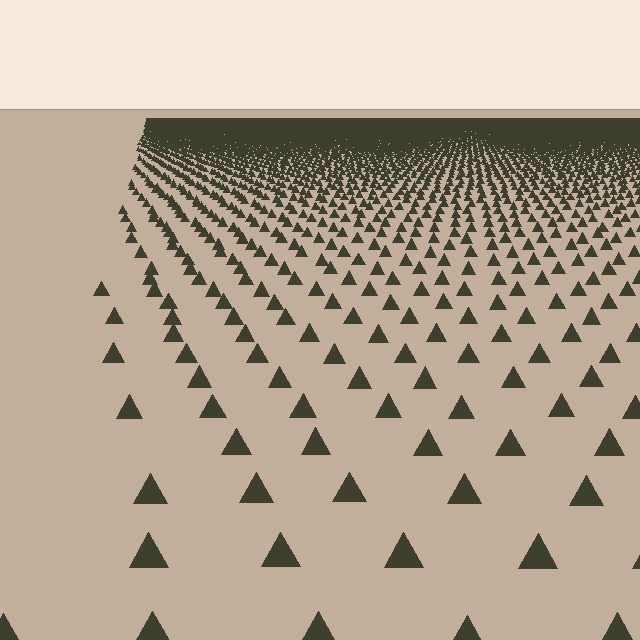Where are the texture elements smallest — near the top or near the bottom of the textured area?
Near the top.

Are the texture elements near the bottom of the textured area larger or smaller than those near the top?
Larger. Near the bottom, elements are closer to the viewer and appear at a bigger on-screen size.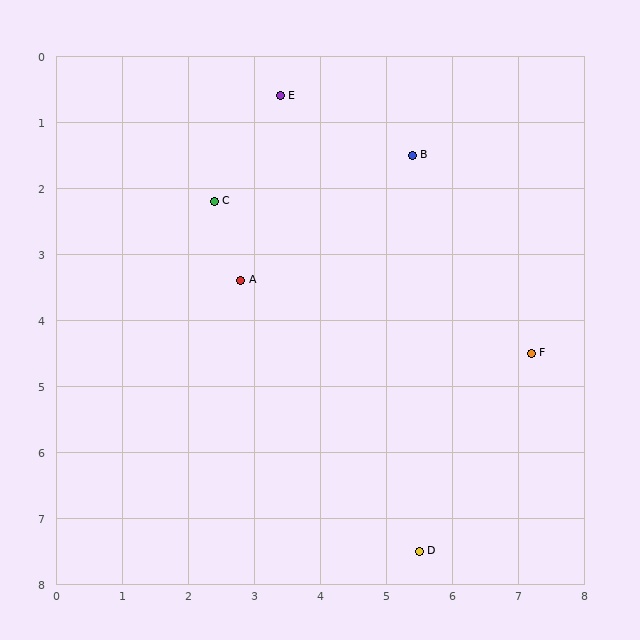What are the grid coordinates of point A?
Point A is at approximately (2.8, 3.4).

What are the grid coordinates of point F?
Point F is at approximately (7.2, 4.5).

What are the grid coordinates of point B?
Point B is at approximately (5.4, 1.5).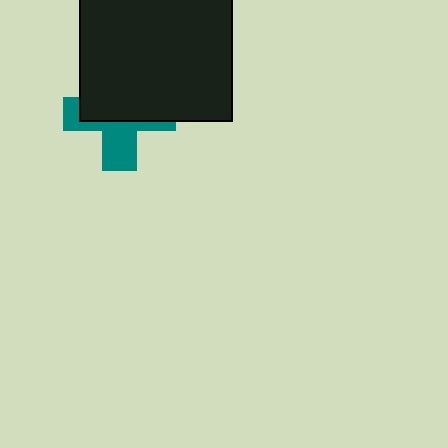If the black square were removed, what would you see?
You would see the complete teal cross.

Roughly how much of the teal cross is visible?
A small part of it is visible (roughly 44%).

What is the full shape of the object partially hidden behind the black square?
The partially hidden object is a teal cross.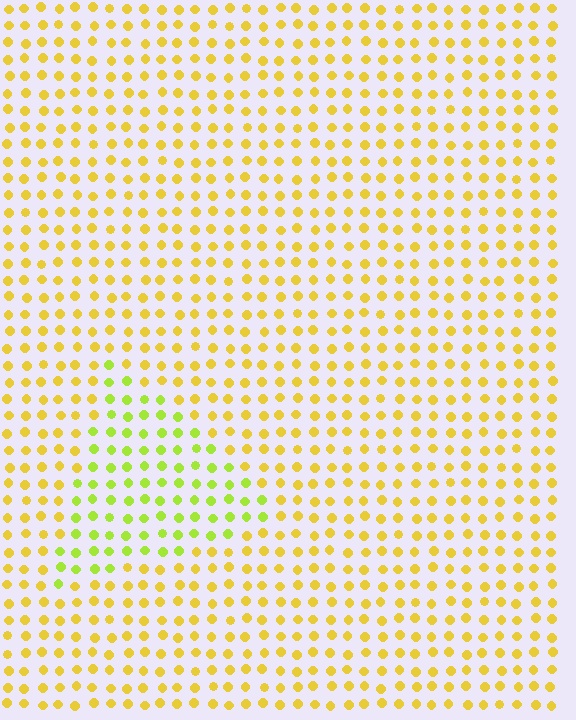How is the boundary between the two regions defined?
The boundary is defined purely by a slight shift in hue (about 33 degrees). Spacing, size, and orientation are identical on both sides.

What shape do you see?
I see a triangle.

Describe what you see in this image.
The image is filled with small yellow elements in a uniform arrangement. A triangle-shaped region is visible where the elements are tinted to a slightly different hue, forming a subtle color boundary.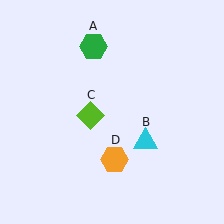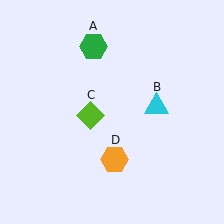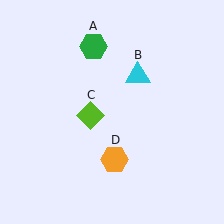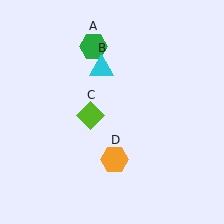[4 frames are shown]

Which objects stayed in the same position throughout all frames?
Green hexagon (object A) and lime diamond (object C) and orange hexagon (object D) remained stationary.